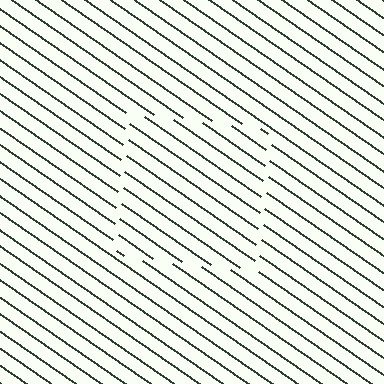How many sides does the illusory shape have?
4 sides — the line-ends trace a square.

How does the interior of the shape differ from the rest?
The interior of the shape contains the same grating, shifted by half a period — the contour is defined by the phase discontinuity where line-ends from the inner and outer gratings abut.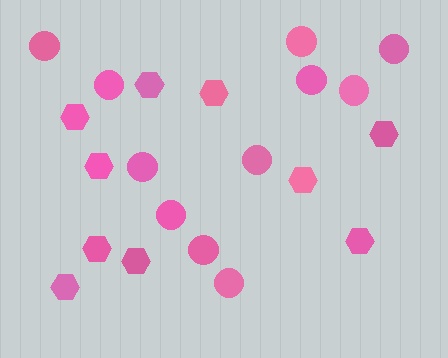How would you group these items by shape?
There are 2 groups: one group of hexagons (10) and one group of circles (11).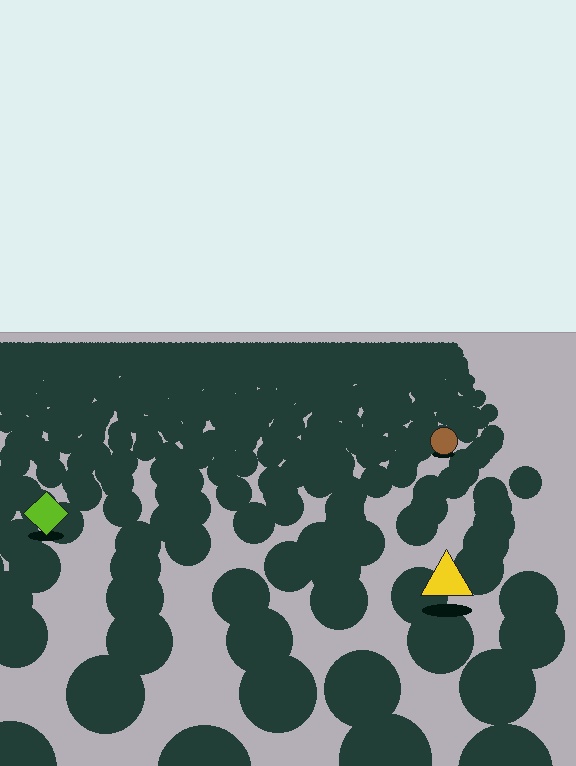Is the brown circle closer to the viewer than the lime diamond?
No. The lime diamond is closer — you can tell from the texture gradient: the ground texture is coarser near it.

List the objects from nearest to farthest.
From nearest to farthest: the yellow triangle, the lime diamond, the brown circle.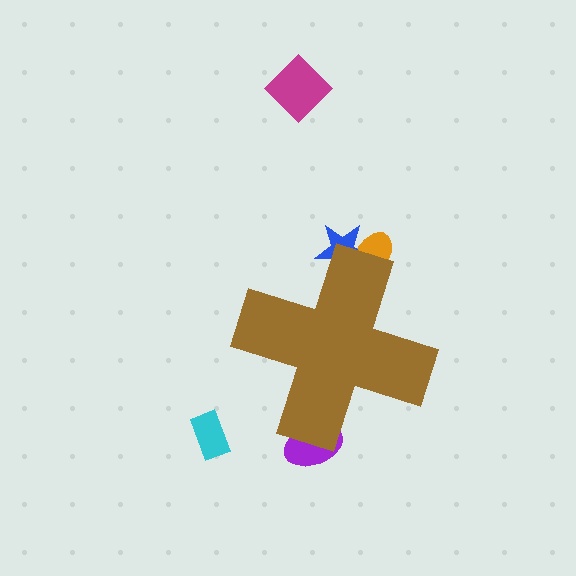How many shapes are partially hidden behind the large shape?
3 shapes are partially hidden.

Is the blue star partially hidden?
Yes, the blue star is partially hidden behind the brown cross.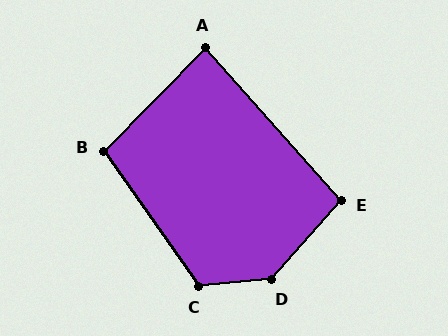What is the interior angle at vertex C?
Approximately 119 degrees (obtuse).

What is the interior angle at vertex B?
Approximately 101 degrees (obtuse).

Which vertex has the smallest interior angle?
A, at approximately 86 degrees.